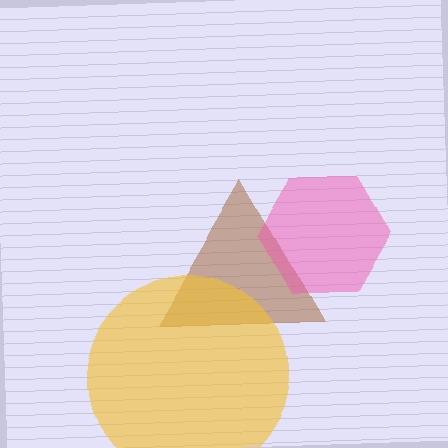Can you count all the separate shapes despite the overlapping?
Yes, there are 3 separate shapes.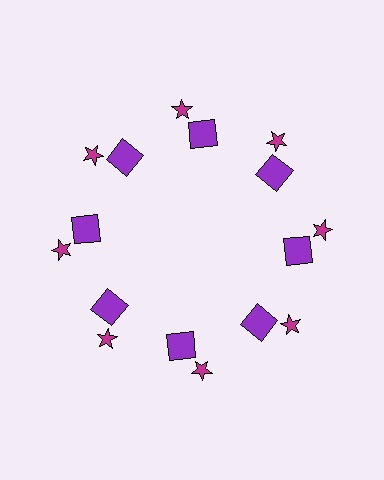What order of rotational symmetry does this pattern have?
This pattern has 8-fold rotational symmetry.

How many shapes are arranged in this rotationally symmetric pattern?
There are 16 shapes, arranged in 8 groups of 2.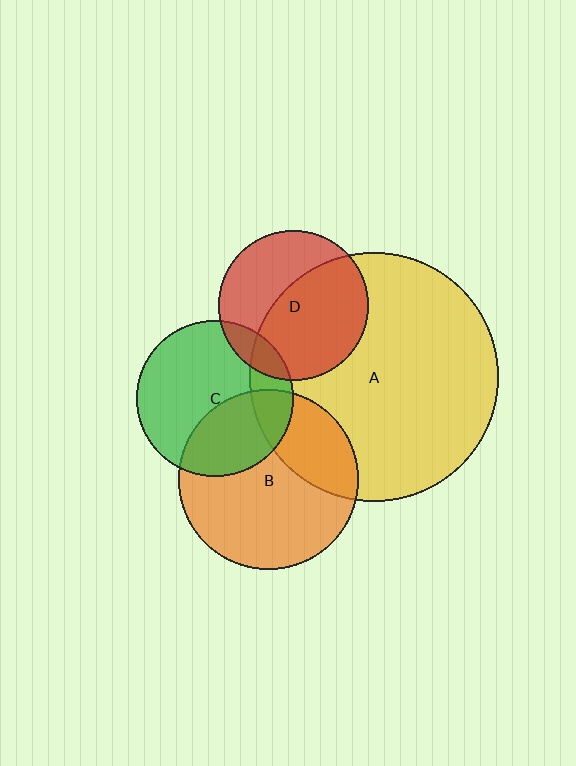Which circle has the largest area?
Circle A (yellow).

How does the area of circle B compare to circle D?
Approximately 1.5 times.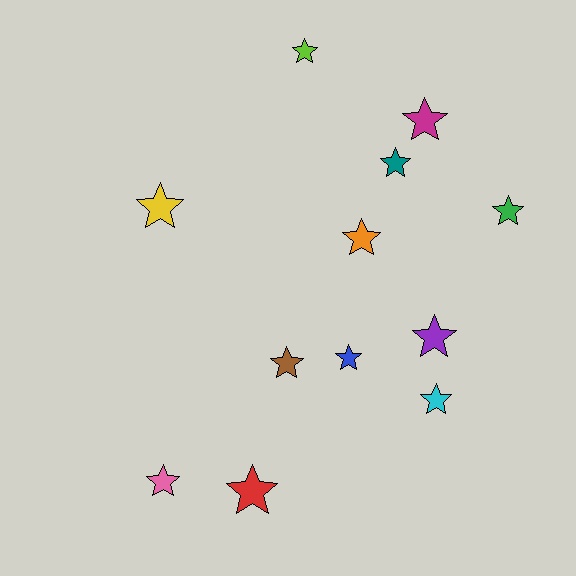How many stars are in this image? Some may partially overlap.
There are 12 stars.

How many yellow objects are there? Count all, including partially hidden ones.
There is 1 yellow object.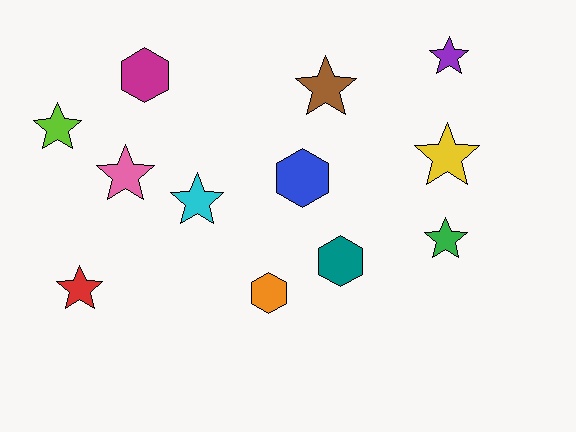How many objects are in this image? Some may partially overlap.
There are 12 objects.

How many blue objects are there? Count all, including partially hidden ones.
There is 1 blue object.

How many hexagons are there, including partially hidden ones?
There are 4 hexagons.